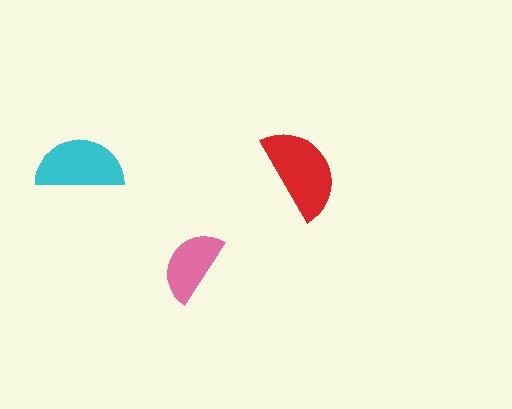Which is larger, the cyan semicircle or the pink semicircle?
The cyan one.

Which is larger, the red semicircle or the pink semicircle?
The red one.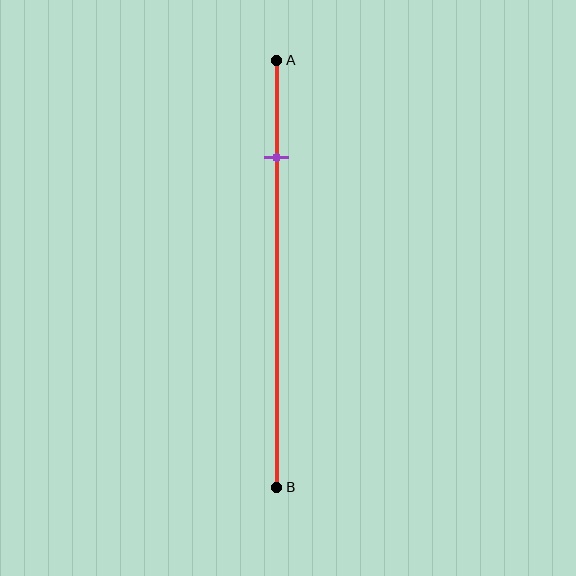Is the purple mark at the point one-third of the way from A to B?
No, the mark is at about 25% from A, not at the 33% one-third point.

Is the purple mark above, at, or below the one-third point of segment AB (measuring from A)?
The purple mark is above the one-third point of segment AB.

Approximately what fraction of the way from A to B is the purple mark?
The purple mark is approximately 25% of the way from A to B.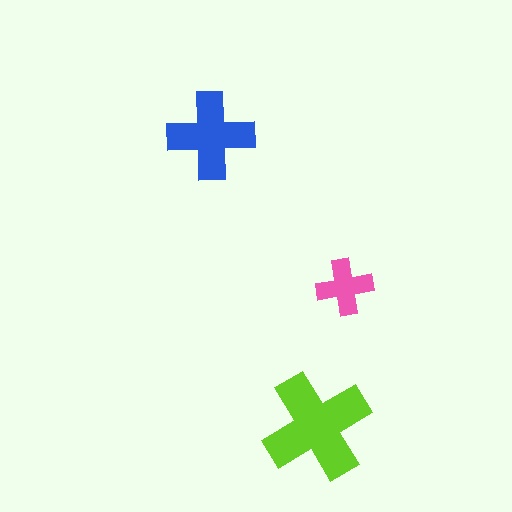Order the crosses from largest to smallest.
the lime one, the blue one, the pink one.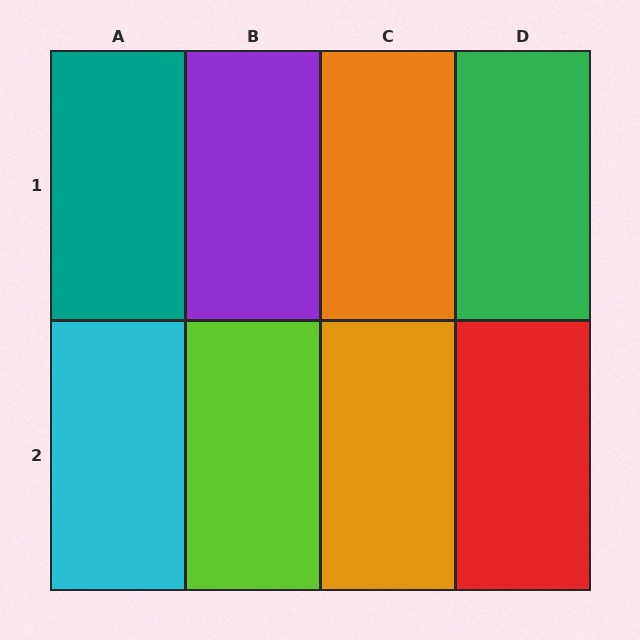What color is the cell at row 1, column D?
Green.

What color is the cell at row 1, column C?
Orange.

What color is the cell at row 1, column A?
Teal.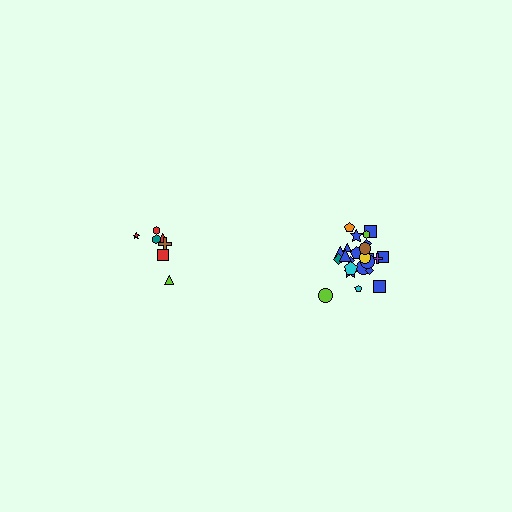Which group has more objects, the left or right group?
The right group.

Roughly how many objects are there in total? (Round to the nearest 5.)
Roughly 30 objects in total.